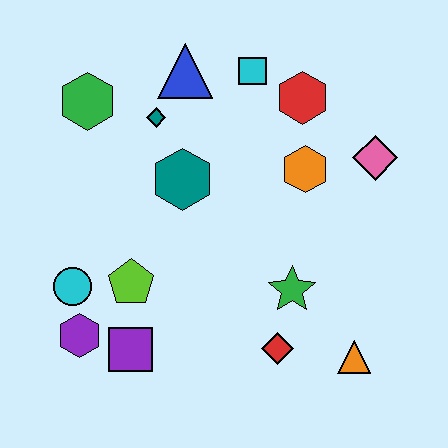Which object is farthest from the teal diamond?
The orange triangle is farthest from the teal diamond.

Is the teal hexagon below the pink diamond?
Yes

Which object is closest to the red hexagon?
The cyan square is closest to the red hexagon.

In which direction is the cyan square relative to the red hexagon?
The cyan square is to the left of the red hexagon.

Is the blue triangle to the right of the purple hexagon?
Yes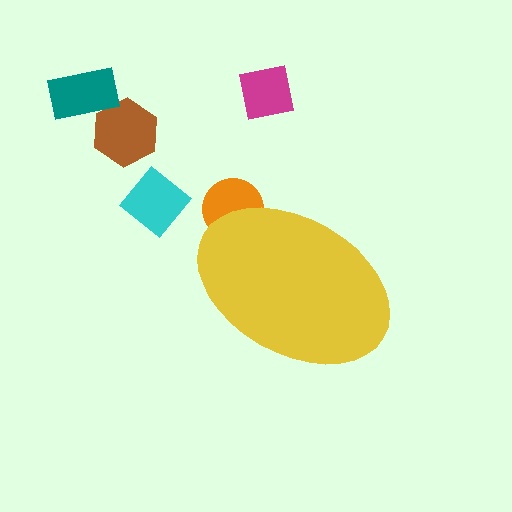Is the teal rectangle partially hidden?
No, the teal rectangle is fully visible.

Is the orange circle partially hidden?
Yes, the orange circle is partially hidden behind the yellow ellipse.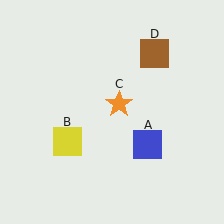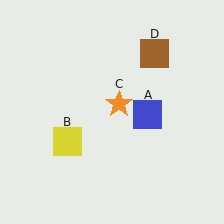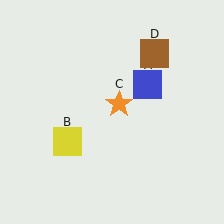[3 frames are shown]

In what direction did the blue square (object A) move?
The blue square (object A) moved up.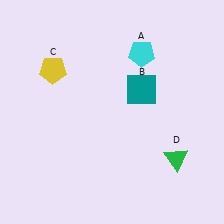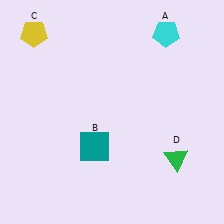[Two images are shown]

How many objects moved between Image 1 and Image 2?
3 objects moved between the two images.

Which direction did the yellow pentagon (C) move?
The yellow pentagon (C) moved up.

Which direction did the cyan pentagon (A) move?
The cyan pentagon (A) moved right.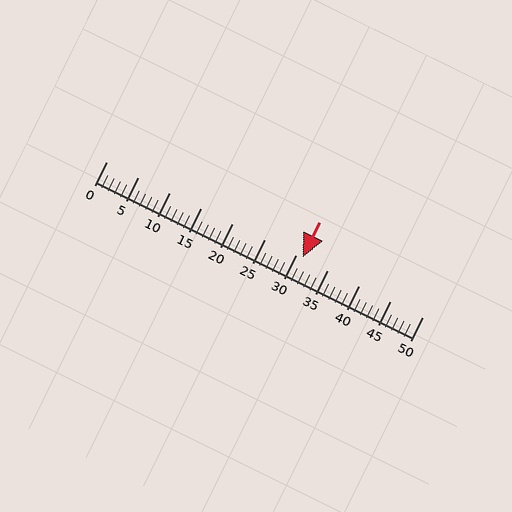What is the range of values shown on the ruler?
The ruler shows values from 0 to 50.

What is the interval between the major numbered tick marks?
The major tick marks are spaced 5 units apart.